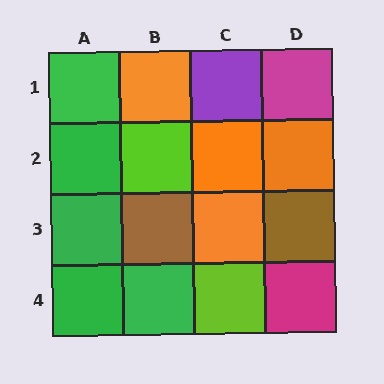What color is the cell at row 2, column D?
Orange.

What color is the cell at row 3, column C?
Orange.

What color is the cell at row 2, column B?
Lime.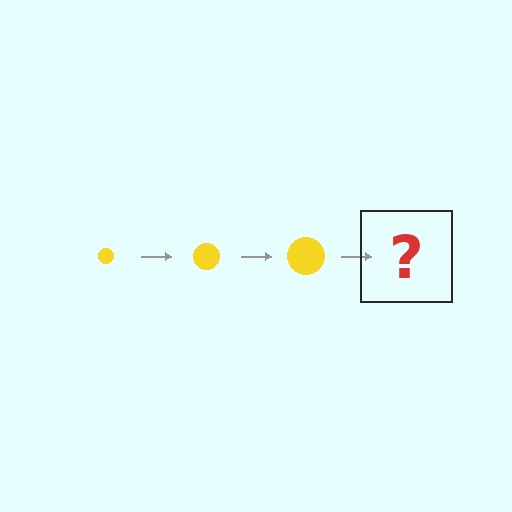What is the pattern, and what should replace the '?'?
The pattern is that the circle gets progressively larger each step. The '?' should be a yellow circle, larger than the previous one.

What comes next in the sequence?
The next element should be a yellow circle, larger than the previous one.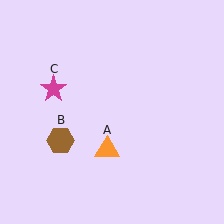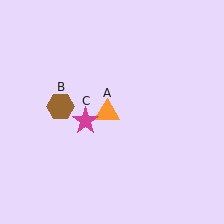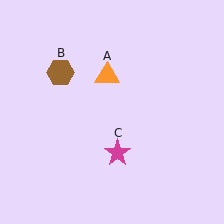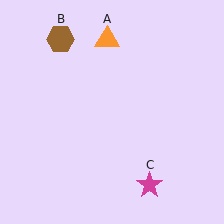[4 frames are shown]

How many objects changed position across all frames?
3 objects changed position: orange triangle (object A), brown hexagon (object B), magenta star (object C).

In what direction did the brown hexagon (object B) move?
The brown hexagon (object B) moved up.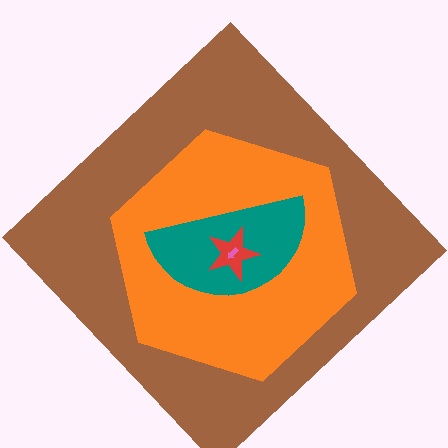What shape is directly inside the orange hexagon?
The teal semicircle.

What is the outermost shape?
The brown diamond.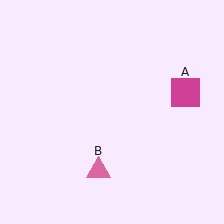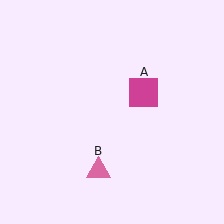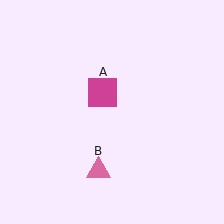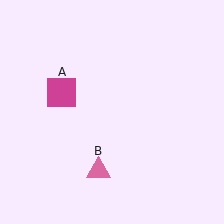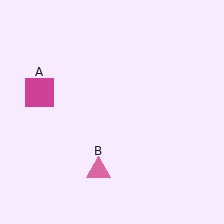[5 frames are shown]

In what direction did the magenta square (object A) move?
The magenta square (object A) moved left.